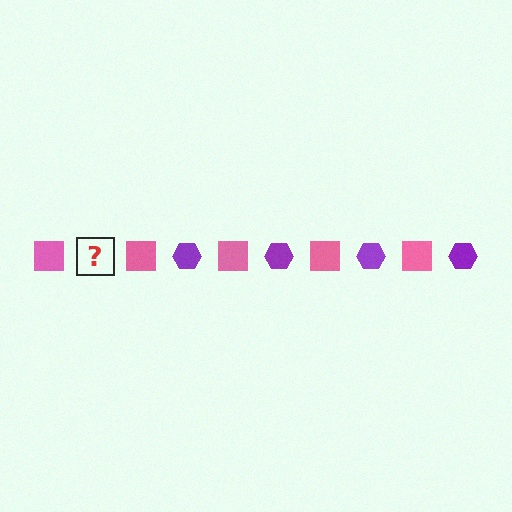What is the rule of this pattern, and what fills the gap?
The rule is that the pattern alternates between pink square and purple hexagon. The gap should be filled with a purple hexagon.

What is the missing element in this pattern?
The missing element is a purple hexagon.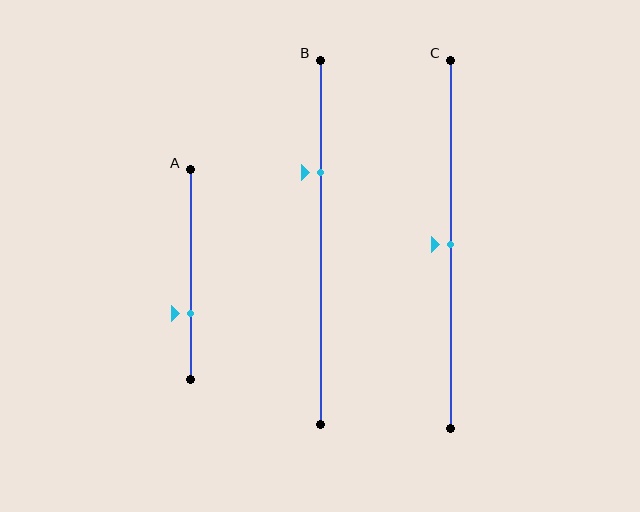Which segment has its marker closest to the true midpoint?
Segment C has its marker closest to the true midpoint.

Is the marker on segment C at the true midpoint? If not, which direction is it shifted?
Yes, the marker on segment C is at the true midpoint.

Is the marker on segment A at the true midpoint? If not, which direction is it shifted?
No, the marker on segment A is shifted downward by about 18% of the segment length.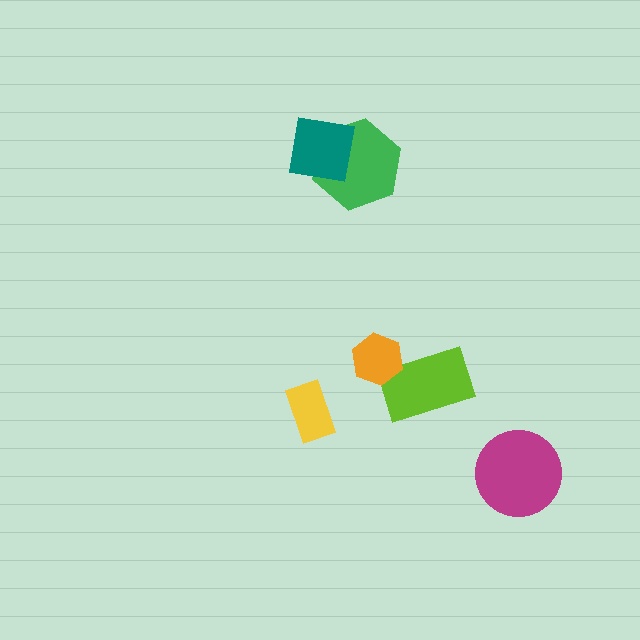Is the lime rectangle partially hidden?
Yes, it is partially covered by another shape.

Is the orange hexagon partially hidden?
No, no other shape covers it.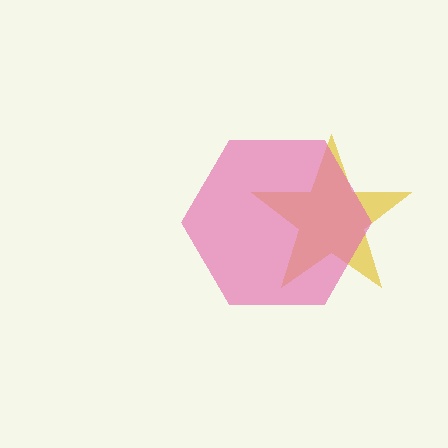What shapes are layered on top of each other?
The layered shapes are: a yellow star, a pink hexagon.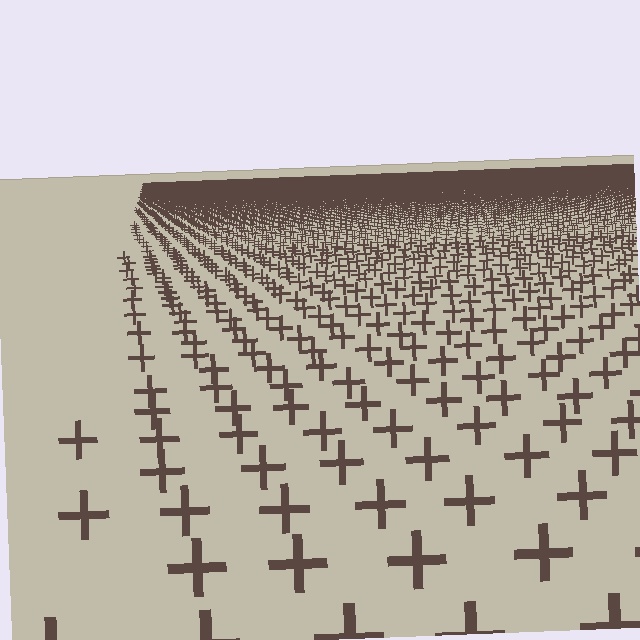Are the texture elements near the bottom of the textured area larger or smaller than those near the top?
Larger. Near the bottom, elements are closer to the viewer and appear at a bigger on-screen size.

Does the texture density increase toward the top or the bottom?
Density increases toward the top.